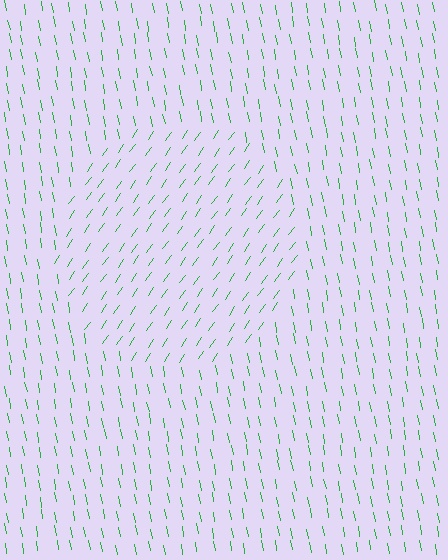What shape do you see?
I see a circle.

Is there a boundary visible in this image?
Yes, there is a texture boundary formed by a change in line orientation.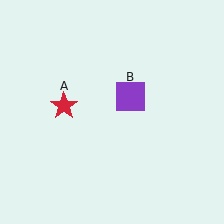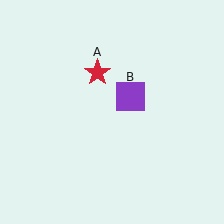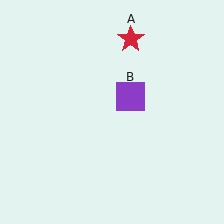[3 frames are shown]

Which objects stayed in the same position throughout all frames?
Purple square (object B) remained stationary.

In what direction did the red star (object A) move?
The red star (object A) moved up and to the right.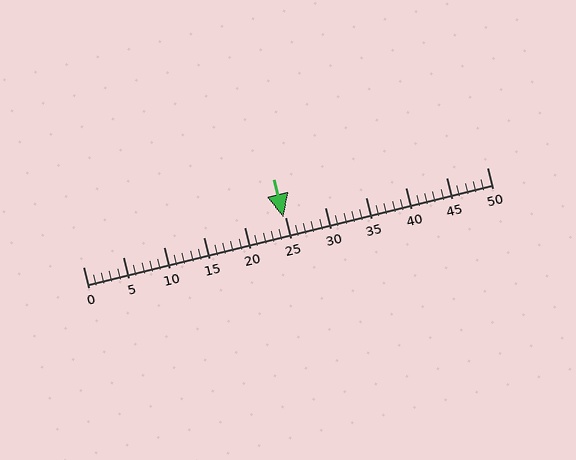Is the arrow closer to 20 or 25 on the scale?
The arrow is closer to 25.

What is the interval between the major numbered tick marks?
The major tick marks are spaced 5 units apart.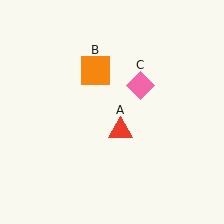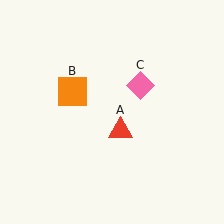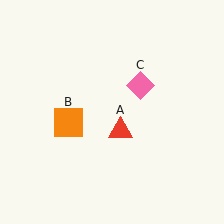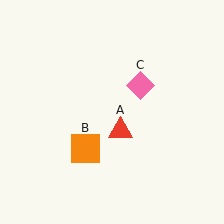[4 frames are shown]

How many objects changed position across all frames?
1 object changed position: orange square (object B).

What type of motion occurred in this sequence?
The orange square (object B) rotated counterclockwise around the center of the scene.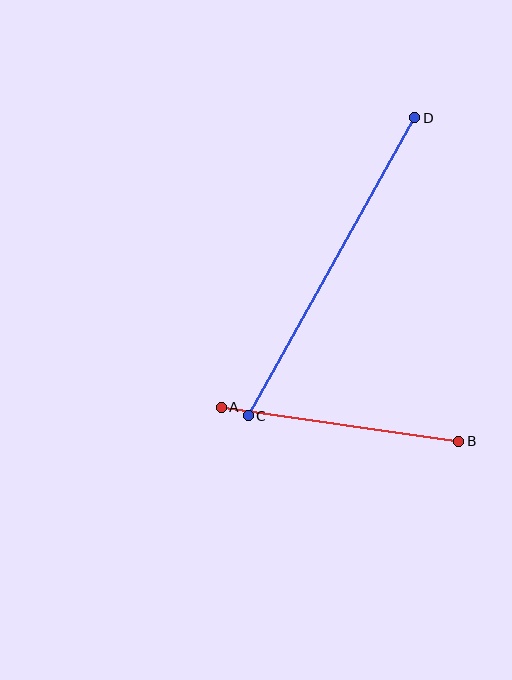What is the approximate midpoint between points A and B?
The midpoint is at approximately (340, 424) pixels.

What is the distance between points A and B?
The distance is approximately 240 pixels.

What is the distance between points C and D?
The distance is approximately 342 pixels.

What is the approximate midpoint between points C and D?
The midpoint is at approximately (332, 267) pixels.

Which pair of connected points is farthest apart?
Points C and D are farthest apart.